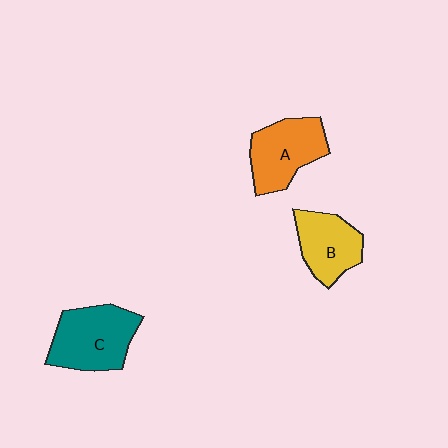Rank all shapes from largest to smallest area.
From largest to smallest: C (teal), A (orange), B (yellow).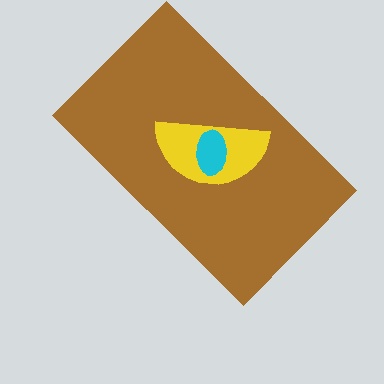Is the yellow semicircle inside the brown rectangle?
Yes.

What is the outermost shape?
The brown rectangle.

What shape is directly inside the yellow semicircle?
The cyan ellipse.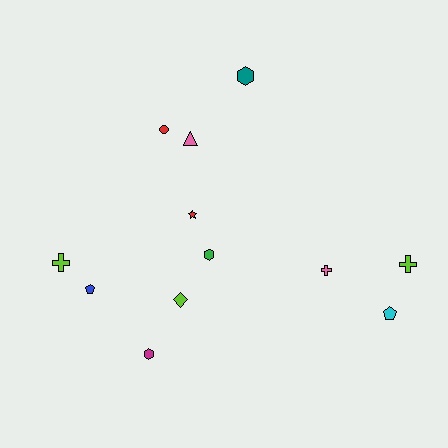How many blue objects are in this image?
There is 1 blue object.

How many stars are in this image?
There is 1 star.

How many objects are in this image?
There are 12 objects.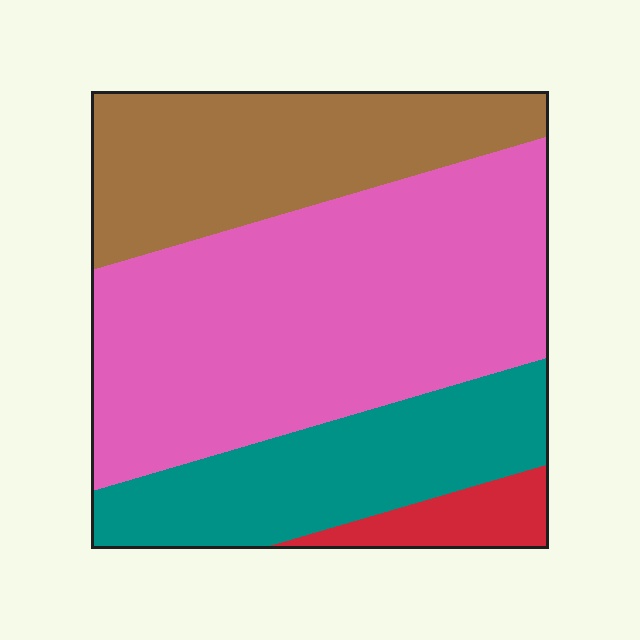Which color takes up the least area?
Red, at roughly 5%.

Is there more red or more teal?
Teal.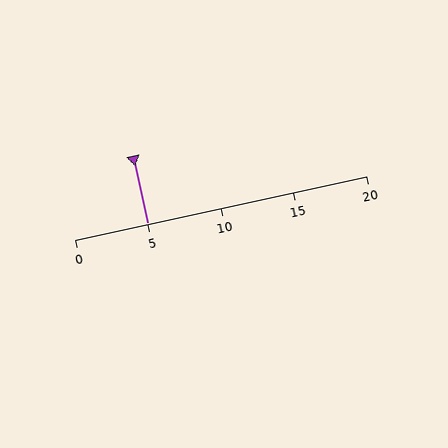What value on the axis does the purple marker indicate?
The marker indicates approximately 5.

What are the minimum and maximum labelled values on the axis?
The axis runs from 0 to 20.